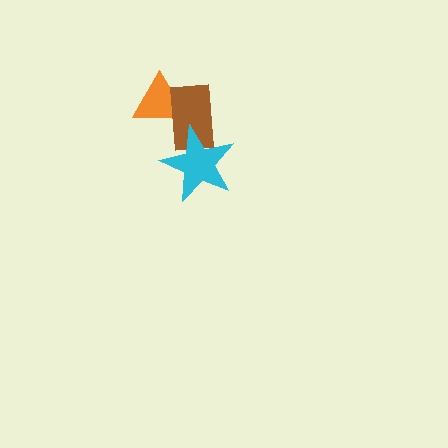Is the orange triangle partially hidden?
Yes, it is partially covered by another shape.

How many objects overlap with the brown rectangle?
2 objects overlap with the brown rectangle.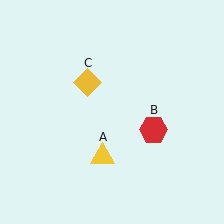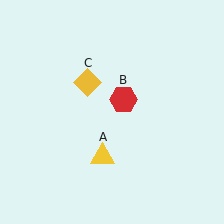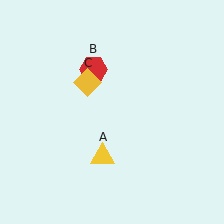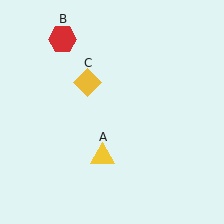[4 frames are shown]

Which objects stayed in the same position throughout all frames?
Yellow triangle (object A) and yellow diamond (object C) remained stationary.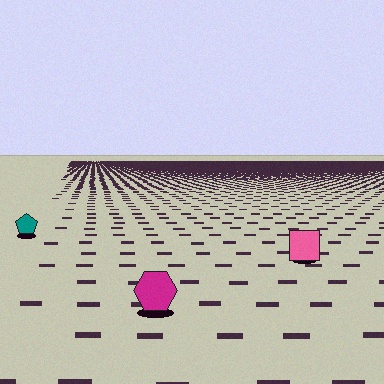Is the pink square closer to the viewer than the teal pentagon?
Yes. The pink square is closer — you can tell from the texture gradient: the ground texture is coarser near it.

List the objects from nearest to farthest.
From nearest to farthest: the magenta hexagon, the pink square, the teal pentagon.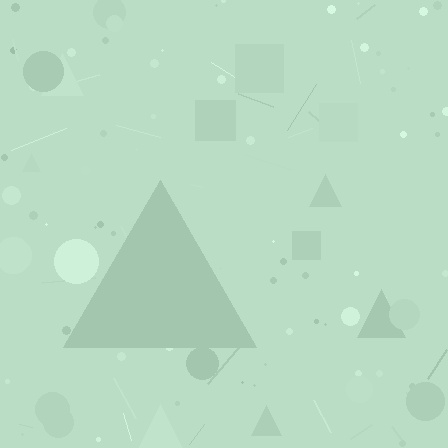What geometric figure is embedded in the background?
A triangle is embedded in the background.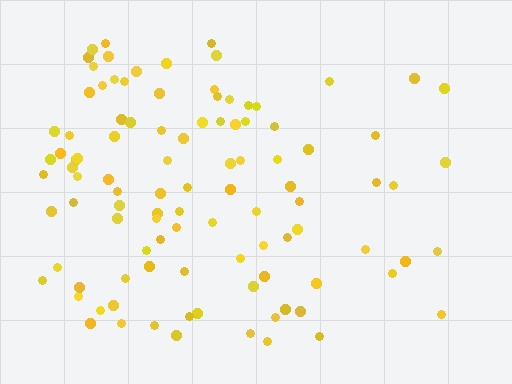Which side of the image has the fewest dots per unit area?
The right.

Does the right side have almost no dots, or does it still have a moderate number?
Still a moderate number, just noticeably fewer than the left.